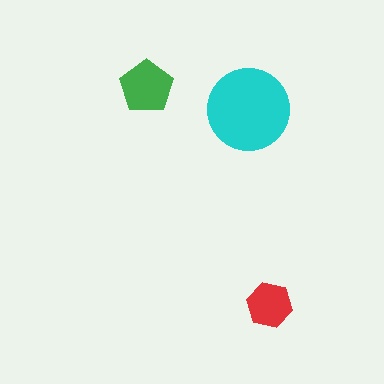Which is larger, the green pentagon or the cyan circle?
The cyan circle.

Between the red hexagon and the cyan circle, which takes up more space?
The cyan circle.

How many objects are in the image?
There are 3 objects in the image.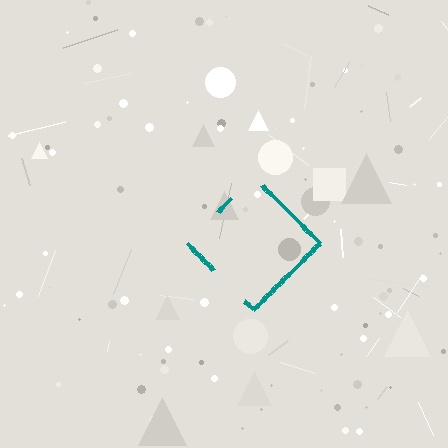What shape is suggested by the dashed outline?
The dashed outline suggests a diamond.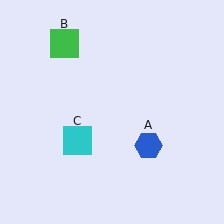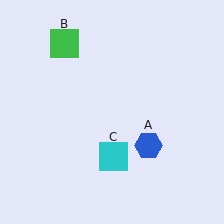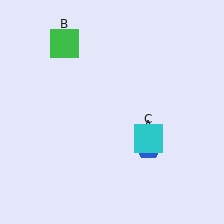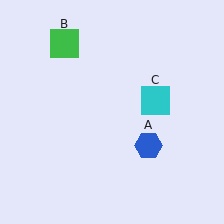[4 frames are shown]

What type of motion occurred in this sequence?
The cyan square (object C) rotated counterclockwise around the center of the scene.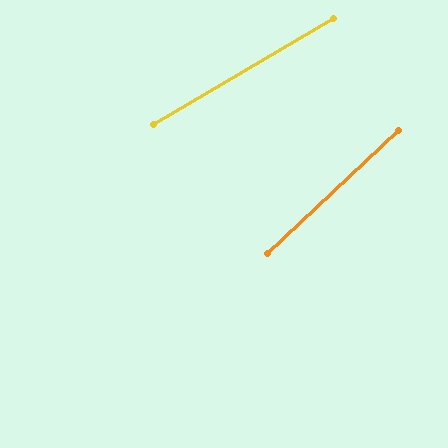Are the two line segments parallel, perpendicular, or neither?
Neither parallel nor perpendicular — they differ by about 13°.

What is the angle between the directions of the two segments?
Approximately 13 degrees.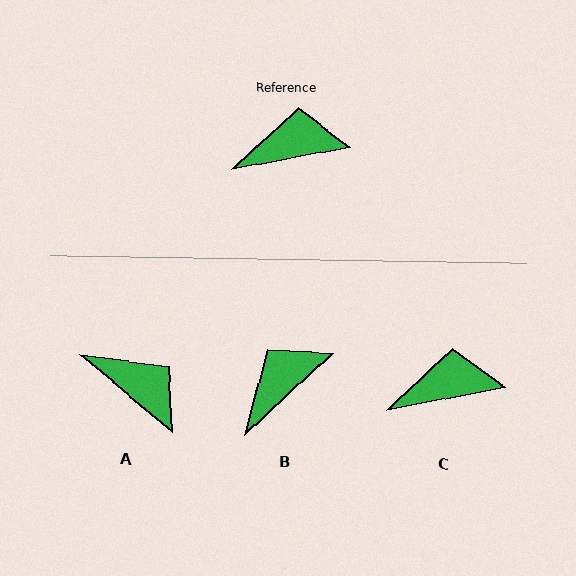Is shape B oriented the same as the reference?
No, it is off by about 32 degrees.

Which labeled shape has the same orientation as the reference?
C.